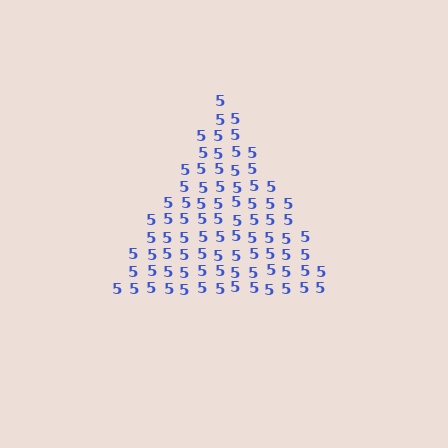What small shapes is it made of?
It is made of small digit 5's.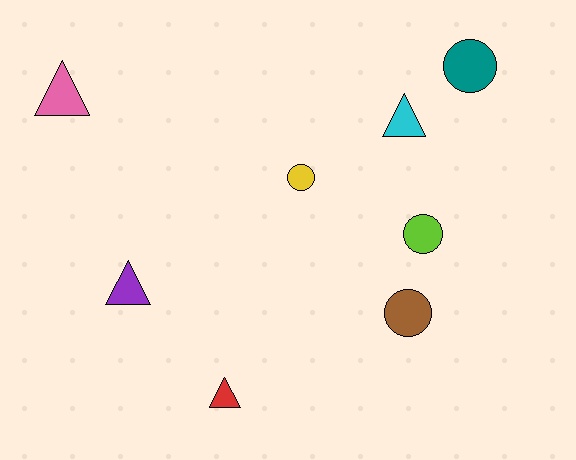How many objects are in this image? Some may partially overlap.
There are 8 objects.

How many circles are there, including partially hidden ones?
There are 4 circles.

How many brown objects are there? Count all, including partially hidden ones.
There is 1 brown object.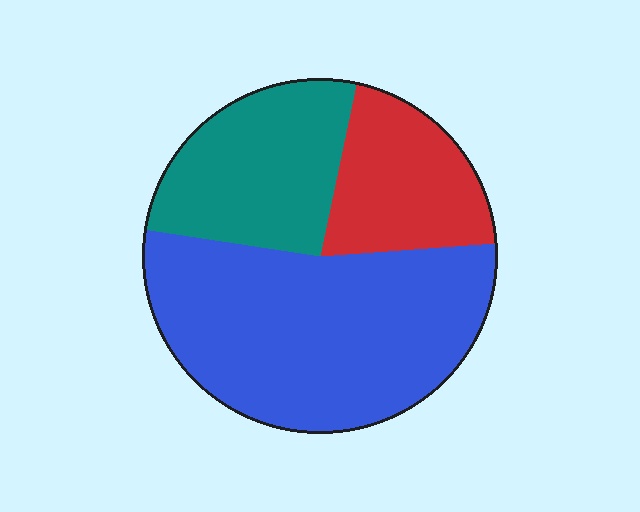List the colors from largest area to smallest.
From largest to smallest: blue, teal, red.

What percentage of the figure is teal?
Teal covers 26% of the figure.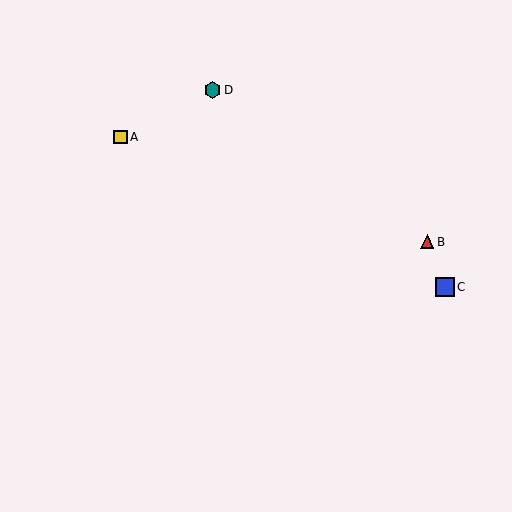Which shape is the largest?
The blue square (labeled C) is the largest.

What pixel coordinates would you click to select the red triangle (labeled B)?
Click at (427, 242) to select the red triangle B.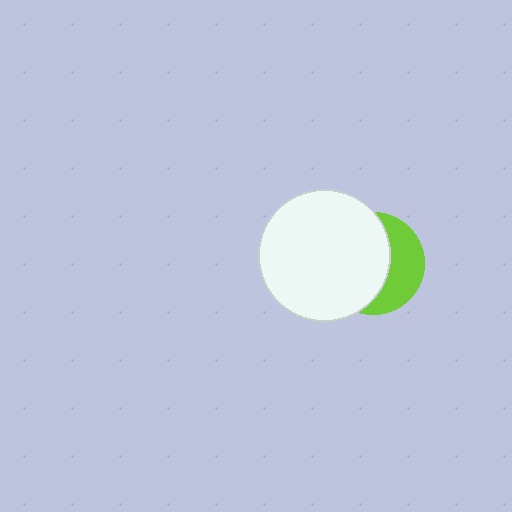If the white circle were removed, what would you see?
You would see the complete lime circle.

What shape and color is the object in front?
The object in front is a white circle.